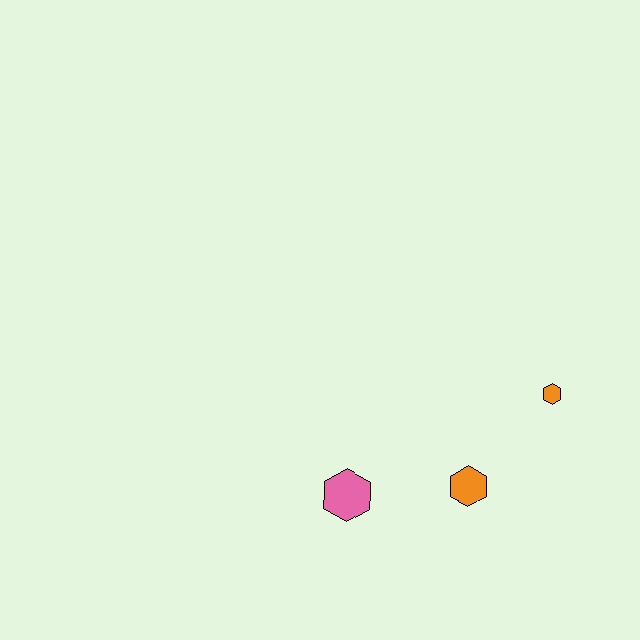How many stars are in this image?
There are no stars.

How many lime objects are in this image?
There are no lime objects.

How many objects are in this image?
There are 3 objects.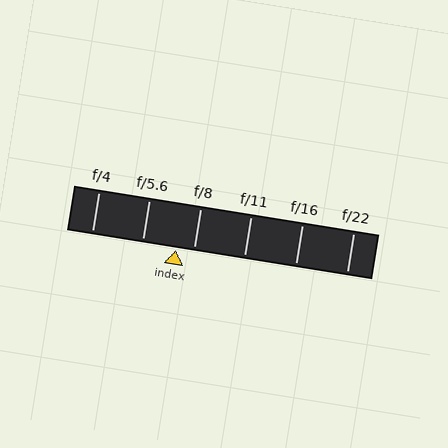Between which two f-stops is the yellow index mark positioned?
The index mark is between f/5.6 and f/8.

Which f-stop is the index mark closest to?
The index mark is closest to f/8.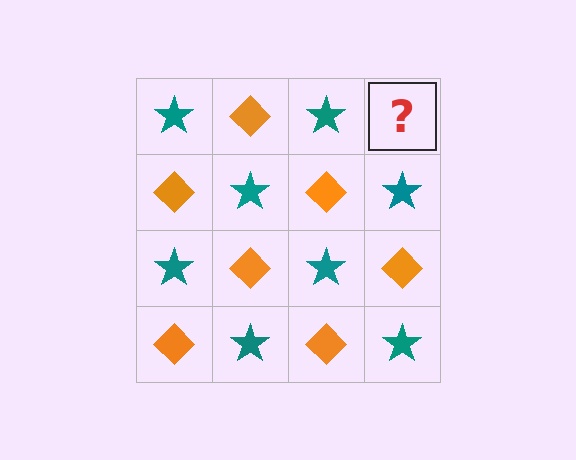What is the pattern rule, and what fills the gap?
The rule is that it alternates teal star and orange diamond in a checkerboard pattern. The gap should be filled with an orange diamond.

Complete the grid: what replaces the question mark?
The question mark should be replaced with an orange diamond.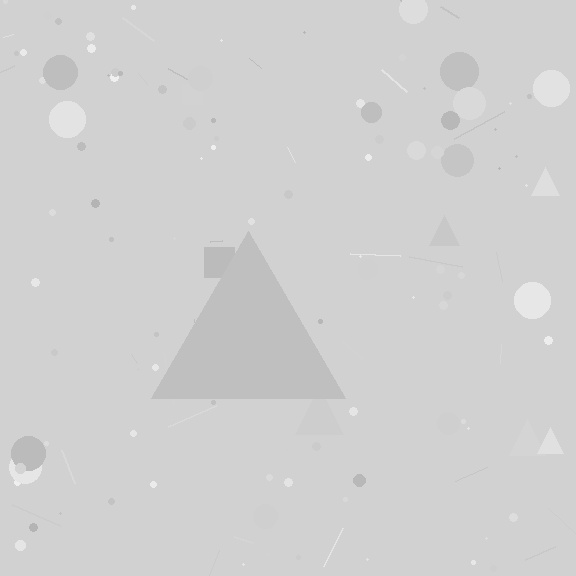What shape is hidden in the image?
A triangle is hidden in the image.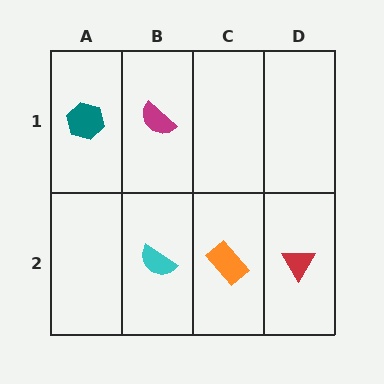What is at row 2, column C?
An orange rectangle.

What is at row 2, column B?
A cyan semicircle.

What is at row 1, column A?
A teal hexagon.